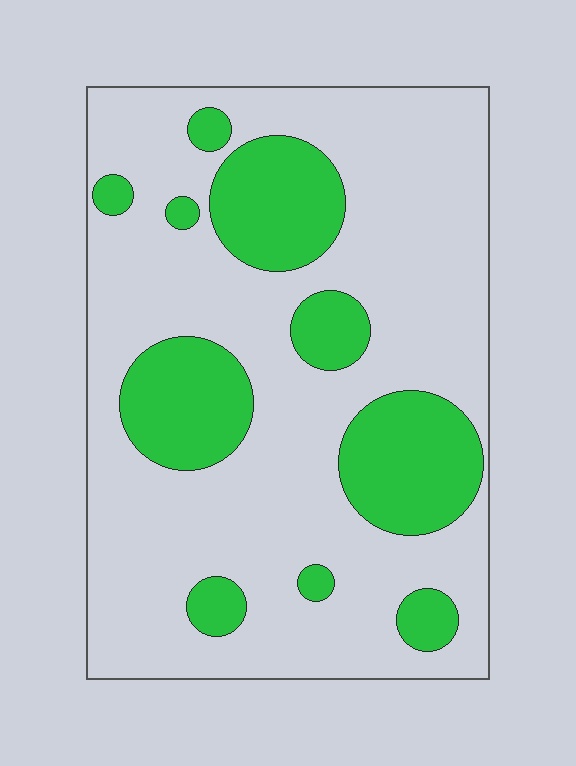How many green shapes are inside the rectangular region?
10.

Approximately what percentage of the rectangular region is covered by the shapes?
Approximately 25%.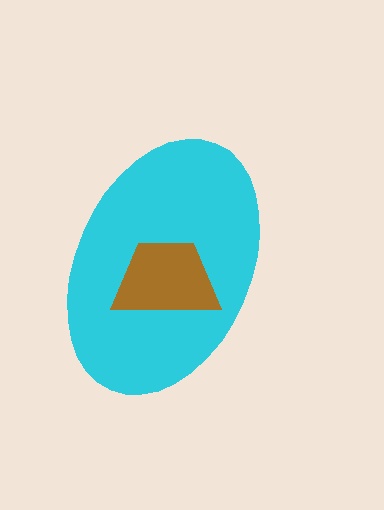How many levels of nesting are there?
2.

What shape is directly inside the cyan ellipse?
The brown trapezoid.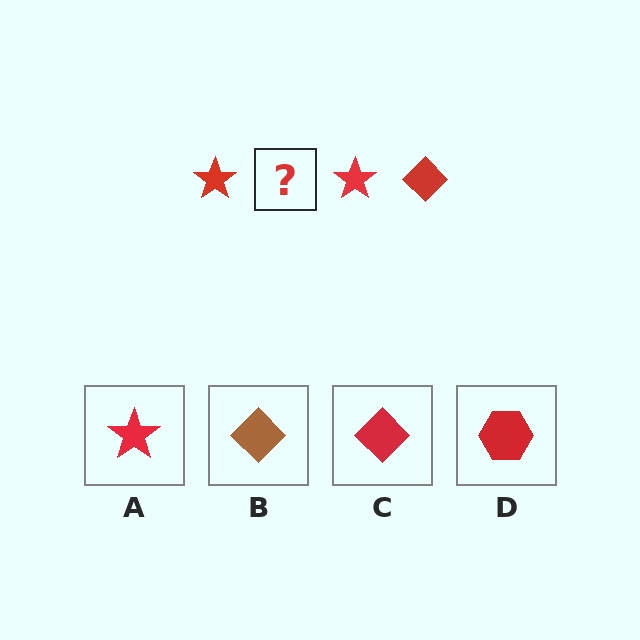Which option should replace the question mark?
Option C.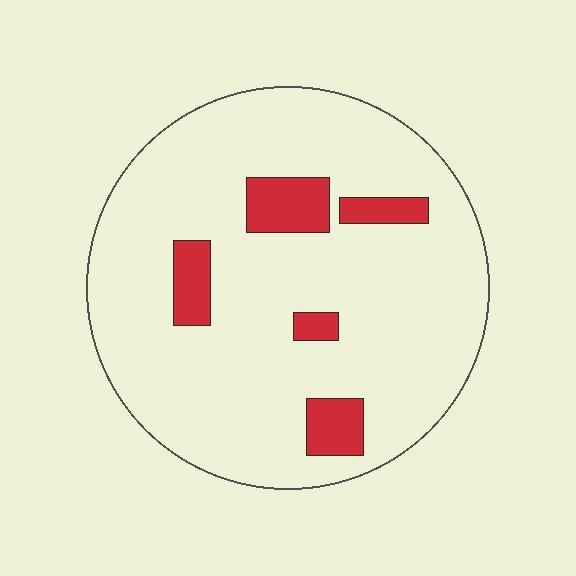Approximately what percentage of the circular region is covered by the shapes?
Approximately 10%.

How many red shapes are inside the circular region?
5.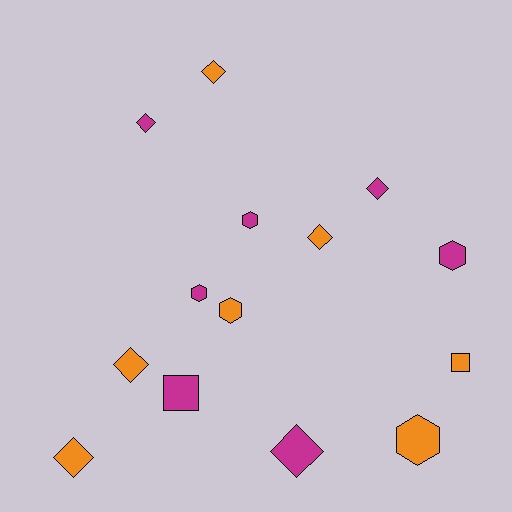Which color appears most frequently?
Orange, with 7 objects.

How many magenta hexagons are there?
There are 3 magenta hexagons.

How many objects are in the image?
There are 14 objects.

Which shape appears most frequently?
Diamond, with 7 objects.